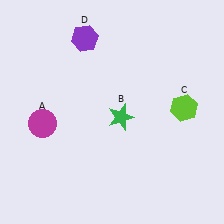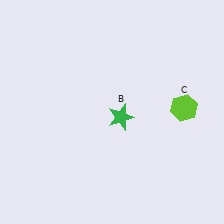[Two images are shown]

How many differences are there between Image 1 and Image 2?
There are 2 differences between the two images.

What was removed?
The magenta circle (A), the purple hexagon (D) were removed in Image 2.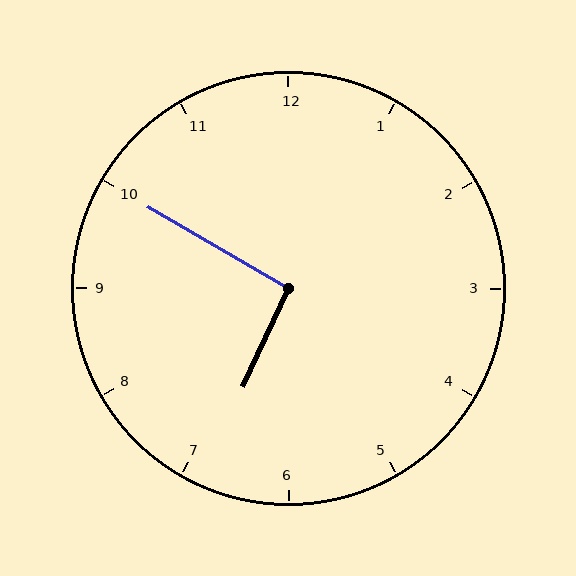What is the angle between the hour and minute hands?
Approximately 95 degrees.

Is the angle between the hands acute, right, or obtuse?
It is right.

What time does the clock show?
6:50.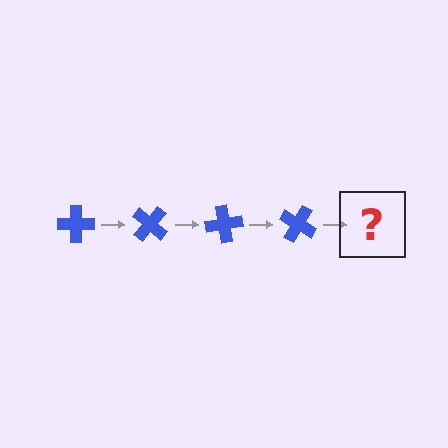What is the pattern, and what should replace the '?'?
The pattern is that the cross rotates 40 degrees each step. The '?' should be a blue cross rotated 160 degrees.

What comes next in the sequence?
The next element should be a blue cross rotated 160 degrees.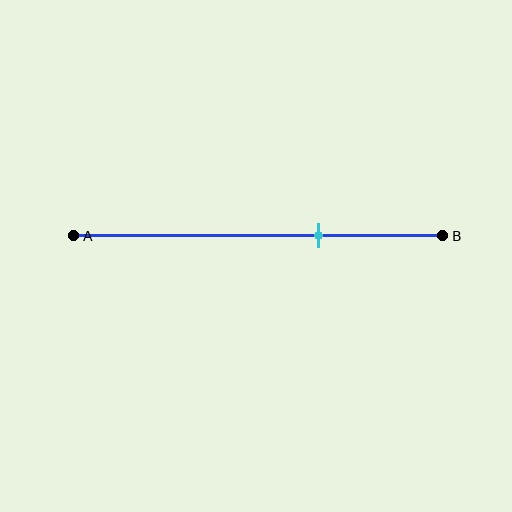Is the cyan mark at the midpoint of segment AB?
No, the mark is at about 65% from A, not at the 50% midpoint.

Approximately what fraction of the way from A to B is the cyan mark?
The cyan mark is approximately 65% of the way from A to B.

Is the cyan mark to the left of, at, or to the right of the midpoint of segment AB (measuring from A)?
The cyan mark is to the right of the midpoint of segment AB.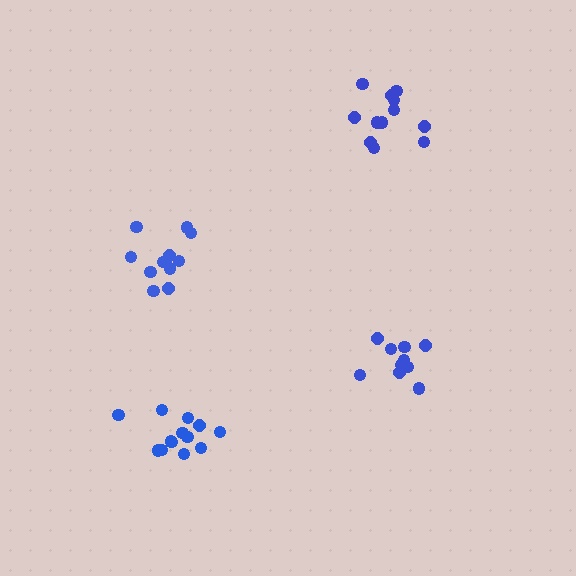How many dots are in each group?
Group 1: 10 dots, Group 2: 13 dots, Group 3: 11 dots, Group 4: 13 dots (47 total).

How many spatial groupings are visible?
There are 4 spatial groupings.